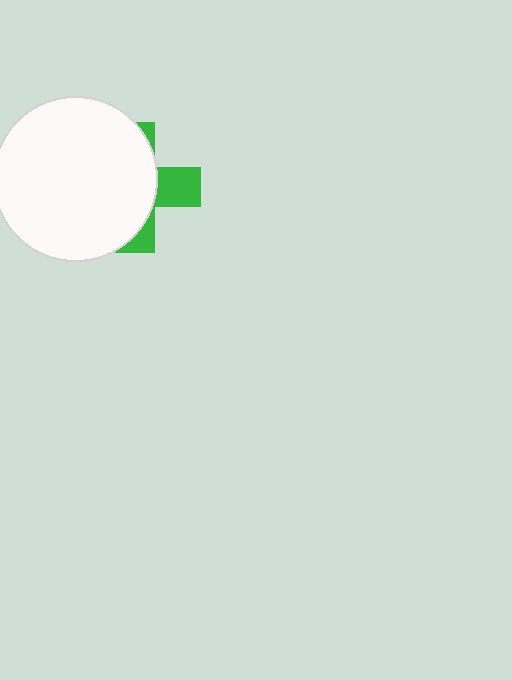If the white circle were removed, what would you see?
You would see the complete green cross.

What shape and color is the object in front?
The object in front is a white circle.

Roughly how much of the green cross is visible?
A small part of it is visible (roughly 33%).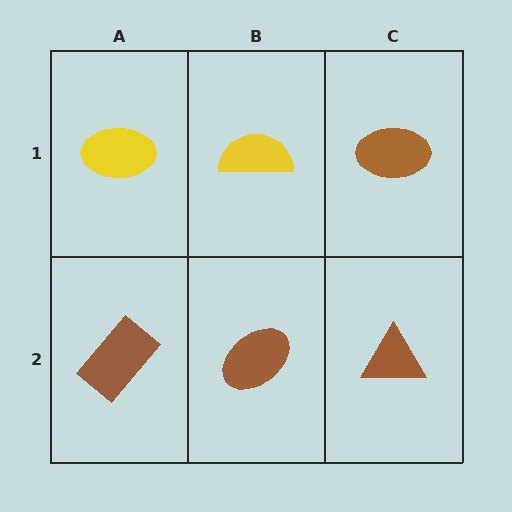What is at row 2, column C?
A brown triangle.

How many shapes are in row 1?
3 shapes.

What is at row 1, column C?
A brown ellipse.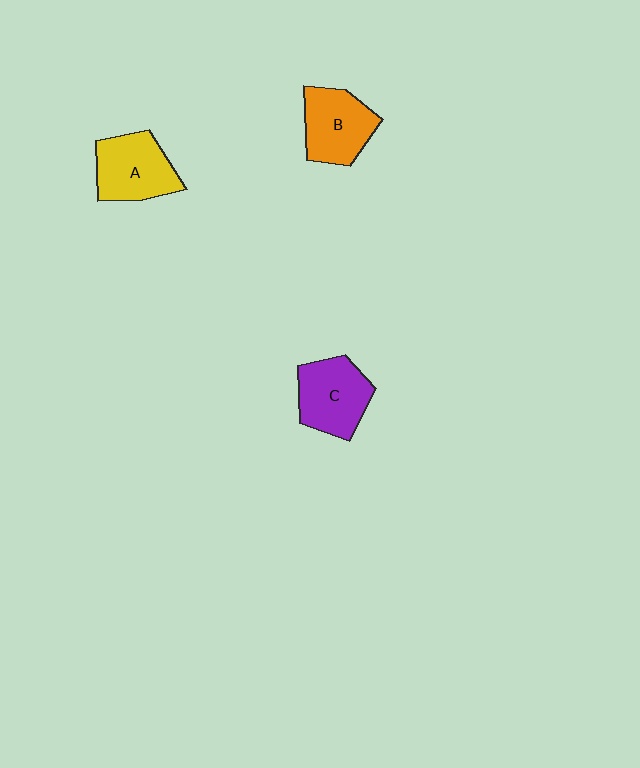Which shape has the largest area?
Shape C (purple).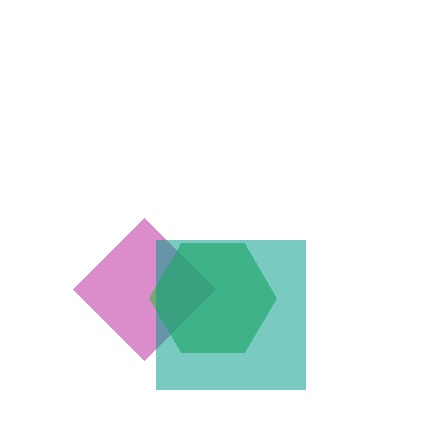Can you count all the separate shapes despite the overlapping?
Yes, there are 3 separate shapes.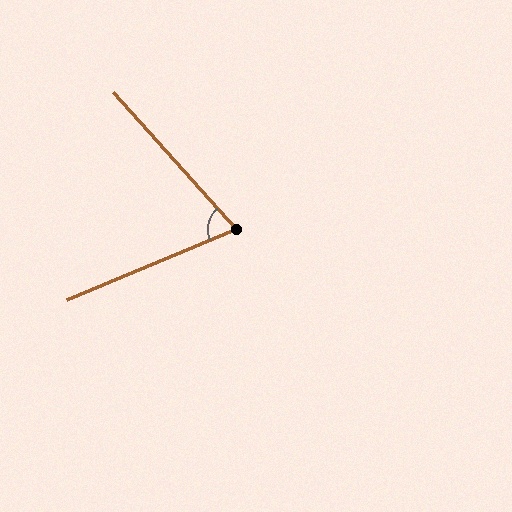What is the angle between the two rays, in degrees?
Approximately 71 degrees.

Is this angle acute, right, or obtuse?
It is acute.